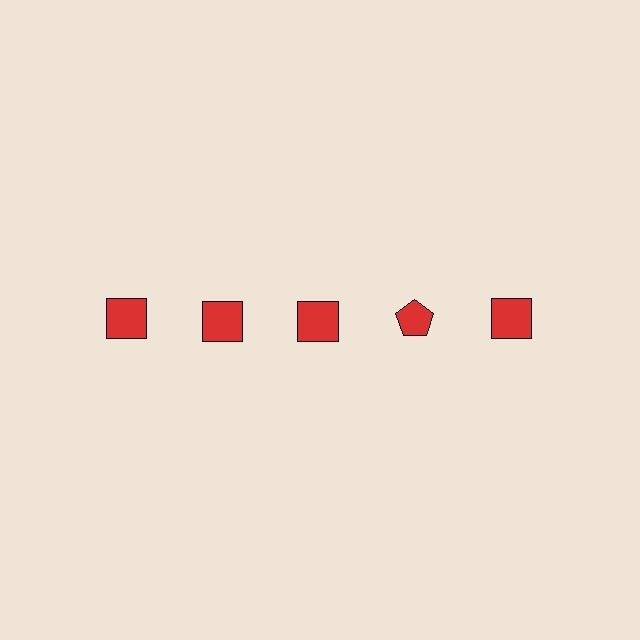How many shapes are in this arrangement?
There are 5 shapes arranged in a grid pattern.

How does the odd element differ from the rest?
It has a different shape: pentagon instead of square.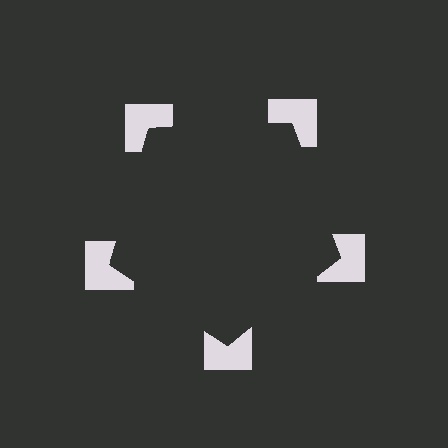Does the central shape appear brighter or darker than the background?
It typically appears slightly darker than the background, even though no actual brightness change is drawn.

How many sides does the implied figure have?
5 sides.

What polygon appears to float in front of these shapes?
An illusory pentagon — its edges are inferred from the aligned wedge cuts in the notched squares, not physically drawn.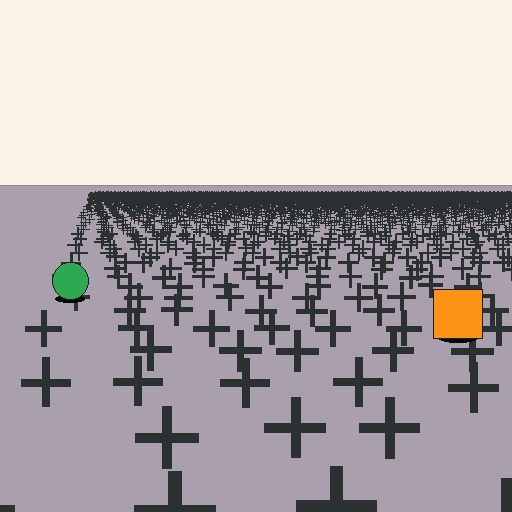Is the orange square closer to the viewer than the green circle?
Yes. The orange square is closer — you can tell from the texture gradient: the ground texture is coarser near it.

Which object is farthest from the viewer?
The green circle is farthest from the viewer. It appears smaller and the ground texture around it is denser.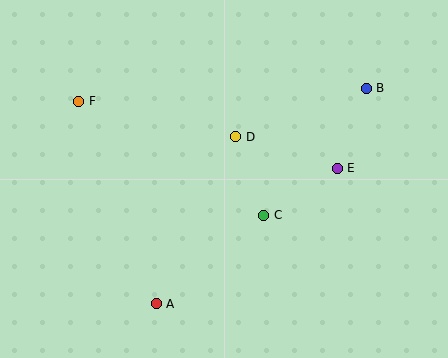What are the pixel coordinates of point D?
Point D is at (236, 137).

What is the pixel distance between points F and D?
The distance between F and D is 161 pixels.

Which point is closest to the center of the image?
Point D at (236, 137) is closest to the center.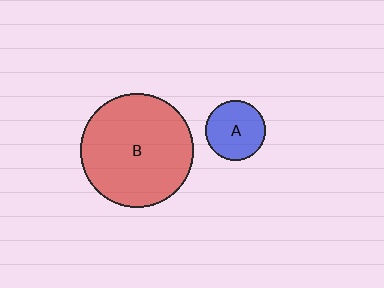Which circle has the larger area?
Circle B (red).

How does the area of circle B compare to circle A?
Approximately 3.6 times.